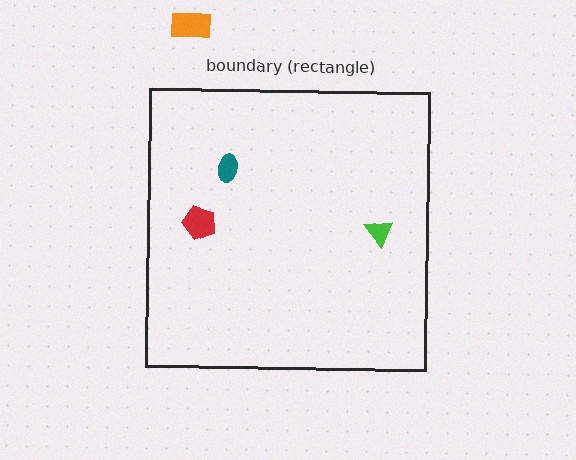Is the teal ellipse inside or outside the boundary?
Inside.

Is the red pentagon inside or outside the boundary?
Inside.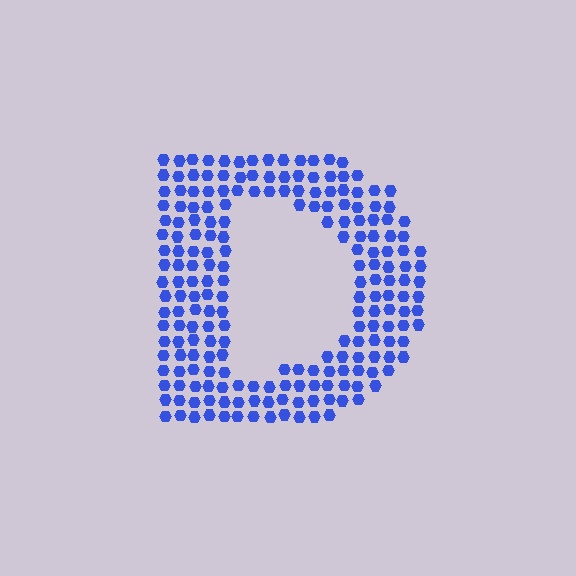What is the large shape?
The large shape is the letter D.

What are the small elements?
The small elements are hexagons.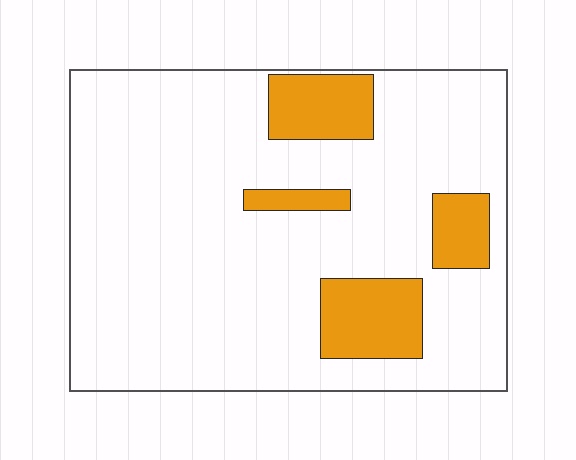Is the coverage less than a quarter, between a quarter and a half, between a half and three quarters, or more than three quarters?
Less than a quarter.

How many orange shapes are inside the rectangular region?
4.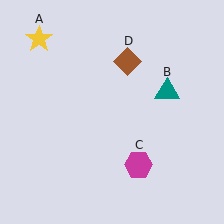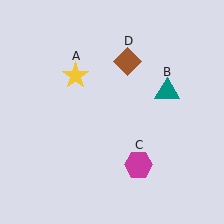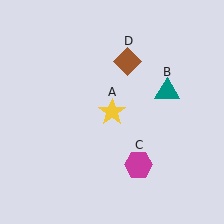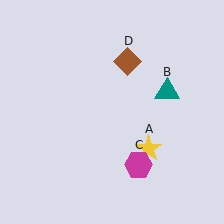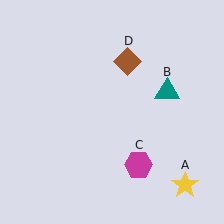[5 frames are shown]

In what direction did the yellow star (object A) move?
The yellow star (object A) moved down and to the right.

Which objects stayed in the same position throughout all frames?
Teal triangle (object B) and magenta hexagon (object C) and brown diamond (object D) remained stationary.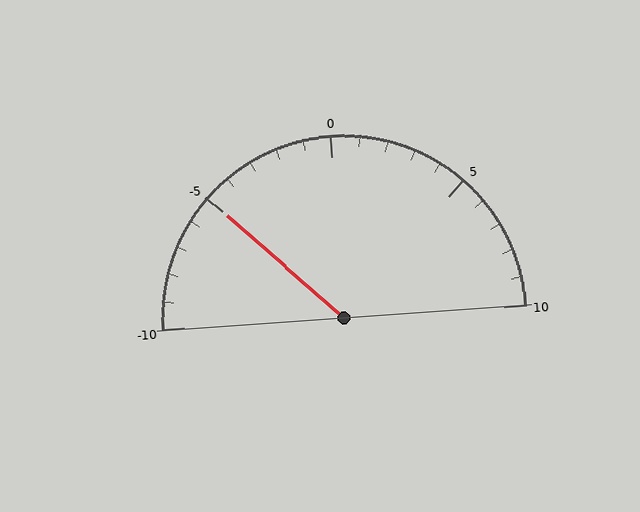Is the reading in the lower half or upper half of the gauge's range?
The reading is in the lower half of the range (-10 to 10).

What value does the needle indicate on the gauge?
The needle indicates approximately -5.